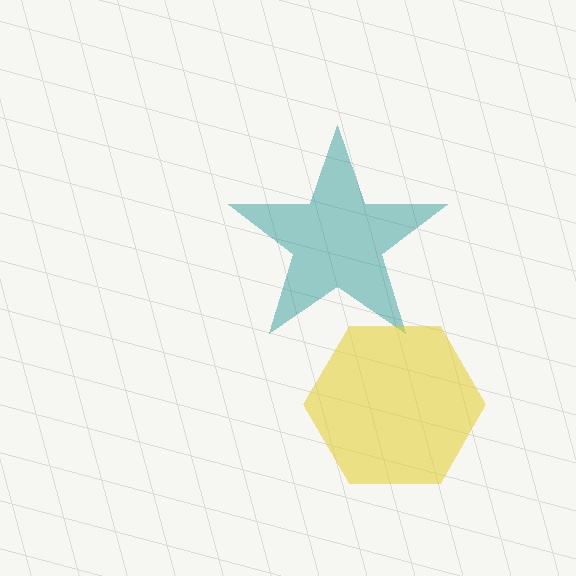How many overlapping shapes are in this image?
There are 2 overlapping shapes in the image.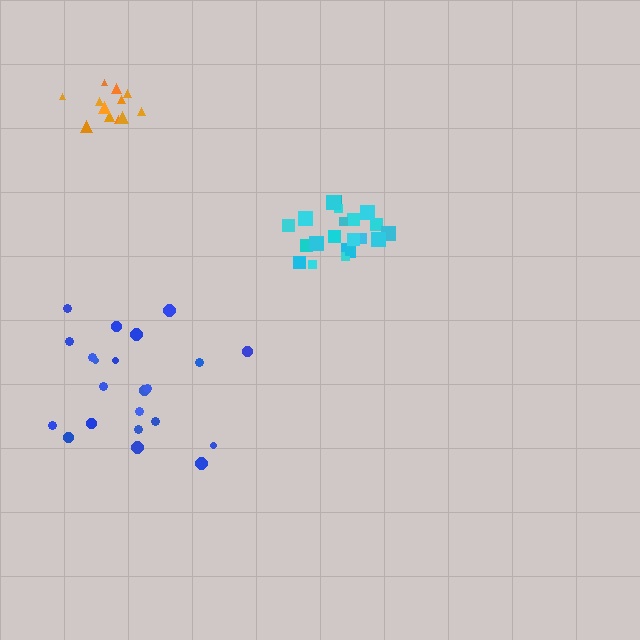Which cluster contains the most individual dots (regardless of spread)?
Blue (22).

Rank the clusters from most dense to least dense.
cyan, orange, blue.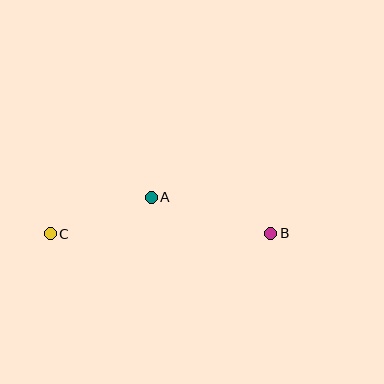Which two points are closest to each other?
Points A and C are closest to each other.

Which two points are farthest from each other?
Points B and C are farthest from each other.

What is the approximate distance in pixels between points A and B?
The distance between A and B is approximately 125 pixels.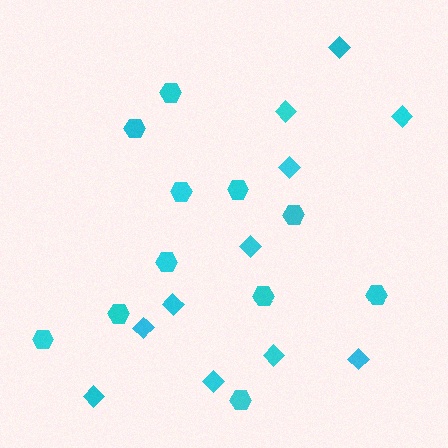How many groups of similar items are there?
There are 2 groups: one group of hexagons (11) and one group of diamonds (11).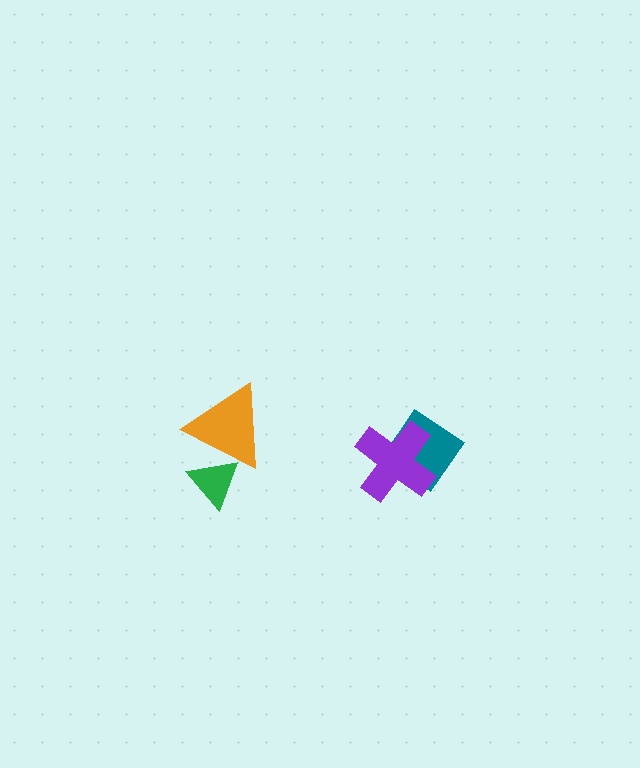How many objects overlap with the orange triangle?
1 object overlaps with the orange triangle.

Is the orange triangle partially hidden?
No, no other shape covers it.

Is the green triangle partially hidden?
Yes, it is partially covered by another shape.